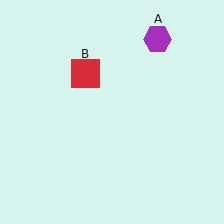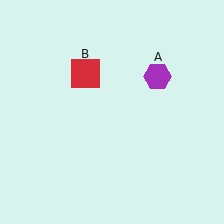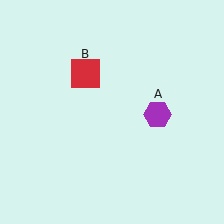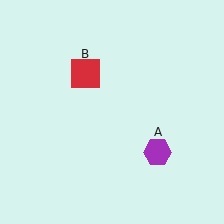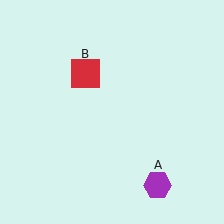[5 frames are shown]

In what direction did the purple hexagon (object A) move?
The purple hexagon (object A) moved down.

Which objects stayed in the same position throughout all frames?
Red square (object B) remained stationary.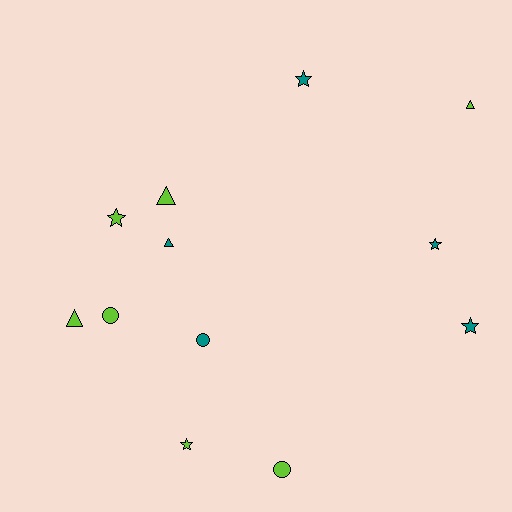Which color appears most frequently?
Lime, with 7 objects.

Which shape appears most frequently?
Star, with 5 objects.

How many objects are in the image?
There are 12 objects.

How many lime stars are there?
There are 2 lime stars.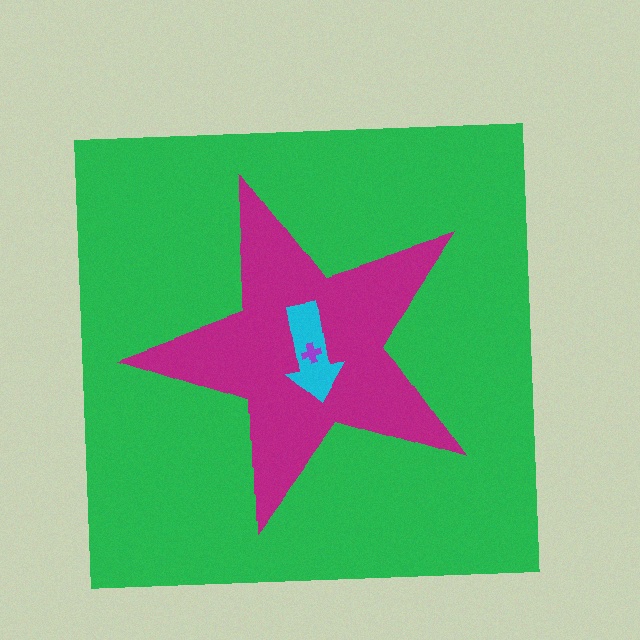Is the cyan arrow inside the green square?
Yes.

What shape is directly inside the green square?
The magenta star.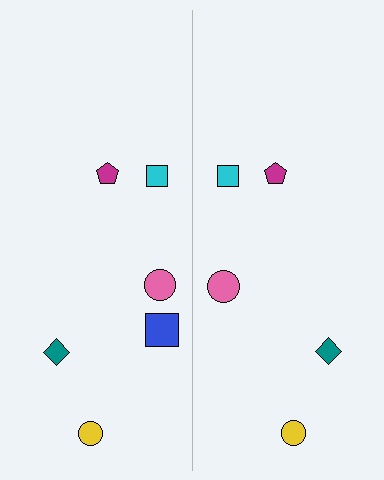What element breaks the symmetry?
A blue square is missing from the right side.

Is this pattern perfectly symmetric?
No, the pattern is not perfectly symmetric. A blue square is missing from the right side.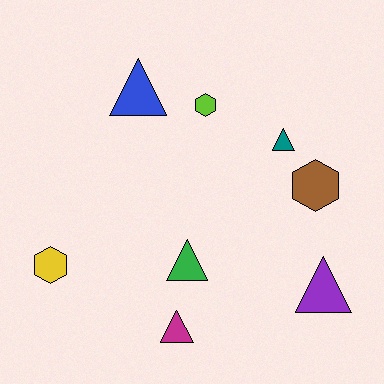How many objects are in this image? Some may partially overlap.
There are 8 objects.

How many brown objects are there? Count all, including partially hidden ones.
There is 1 brown object.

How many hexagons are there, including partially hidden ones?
There are 3 hexagons.